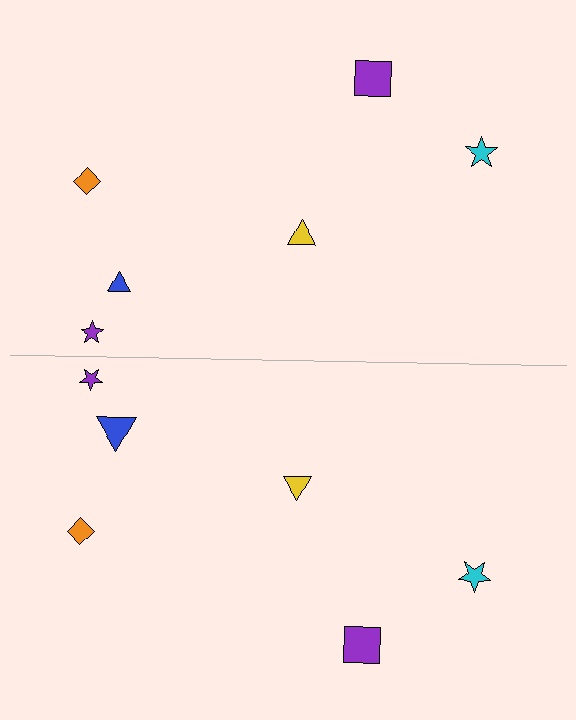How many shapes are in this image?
There are 12 shapes in this image.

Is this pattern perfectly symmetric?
No, the pattern is not perfectly symmetric. The blue triangle on the bottom side has a different size than its mirror counterpart.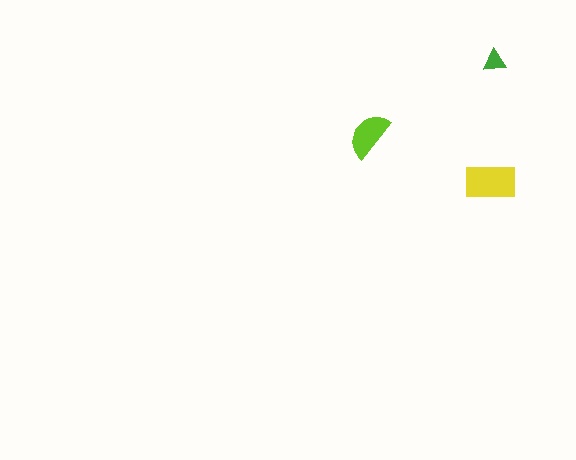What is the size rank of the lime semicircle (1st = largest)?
2nd.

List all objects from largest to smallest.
The yellow rectangle, the lime semicircle, the green triangle.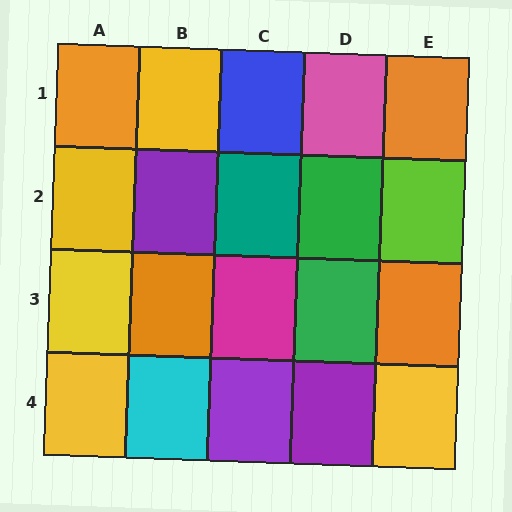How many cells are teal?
1 cell is teal.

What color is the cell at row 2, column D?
Green.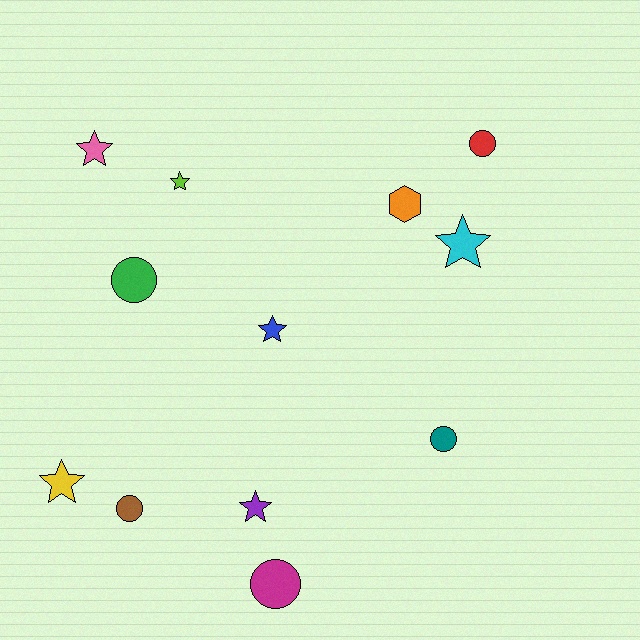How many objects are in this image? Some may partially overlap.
There are 12 objects.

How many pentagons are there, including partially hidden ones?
There are no pentagons.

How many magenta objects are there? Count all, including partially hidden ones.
There is 1 magenta object.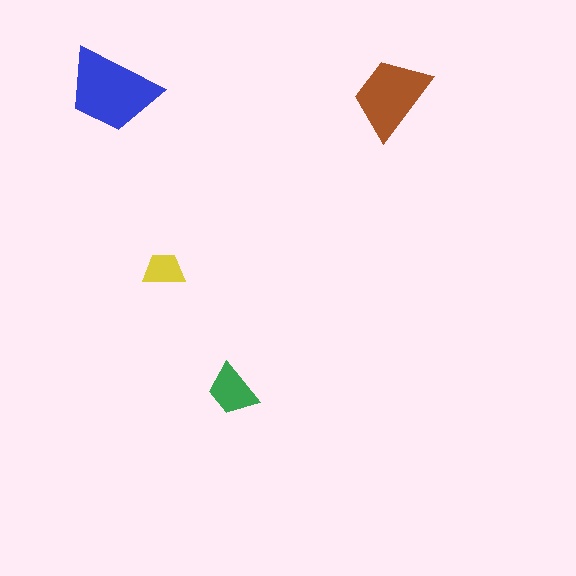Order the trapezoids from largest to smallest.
the blue one, the brown one, the green one, the yellow one.